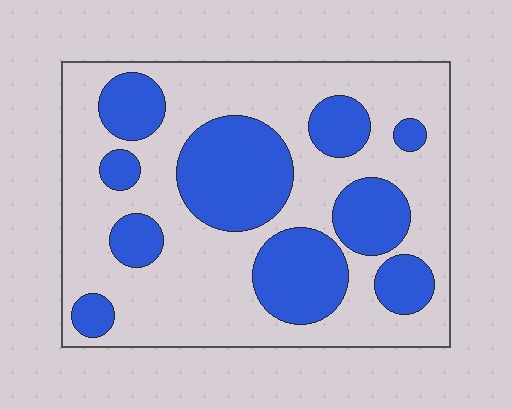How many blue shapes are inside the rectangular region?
10.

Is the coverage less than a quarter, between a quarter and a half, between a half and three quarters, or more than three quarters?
Between a quarter and a half.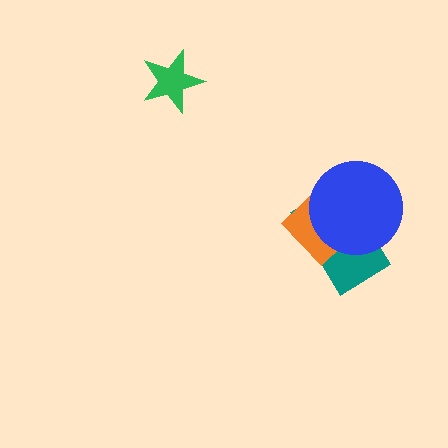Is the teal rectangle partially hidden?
Yes, it is partially covered by another shape.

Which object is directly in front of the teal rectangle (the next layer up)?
The orange diamond is directly in front of the teal rectangle.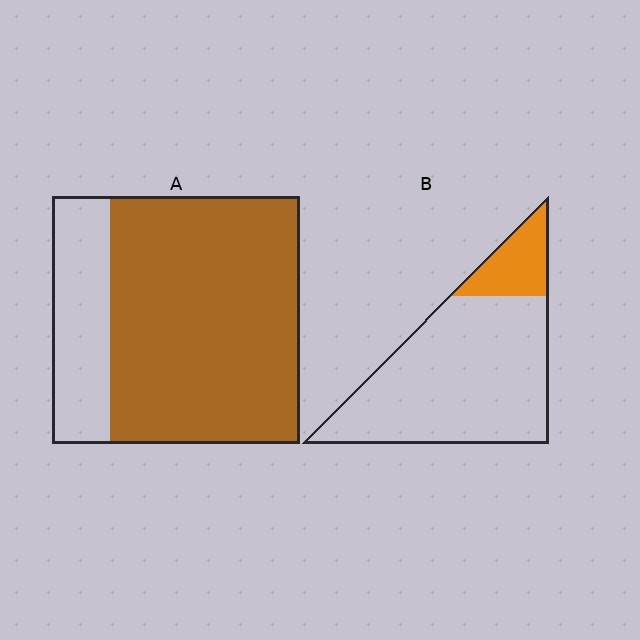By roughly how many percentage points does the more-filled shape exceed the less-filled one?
By roughly 60 percentage points (A over B).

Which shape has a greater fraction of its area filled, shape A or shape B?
Shape A.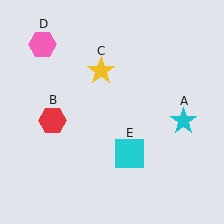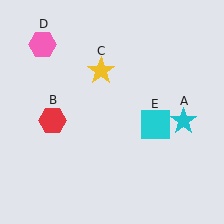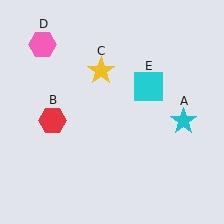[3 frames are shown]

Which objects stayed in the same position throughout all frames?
Cyan star (object A) and red hexagon (object B) and yellow star (object C) and pink hexagon (object D) remained stationary.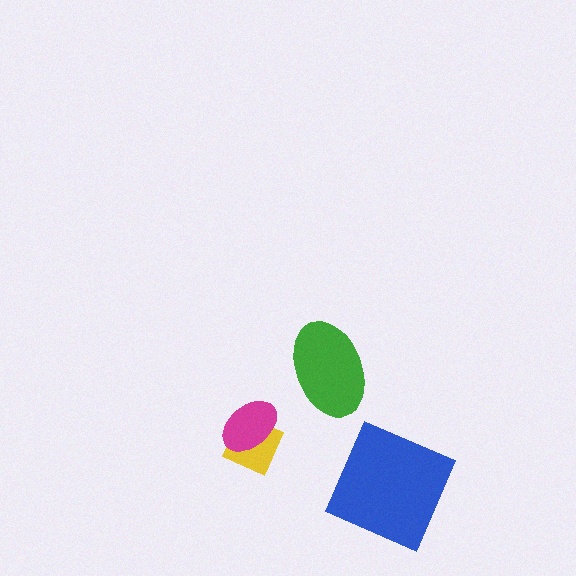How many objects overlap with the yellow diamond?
1 object overlaps with the yellow diamond.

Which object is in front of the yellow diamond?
The magenta ellipse is in front of the yellow diamond.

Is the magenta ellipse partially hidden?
No, no other shape covers it.